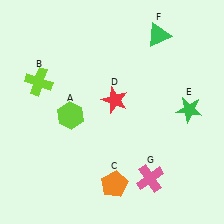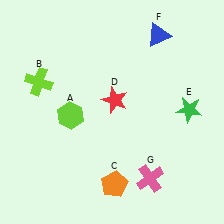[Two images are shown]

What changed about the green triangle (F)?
In Image 1, F is green. In Image 2, it changed to blue.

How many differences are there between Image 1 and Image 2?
There is 1 difference between the two images.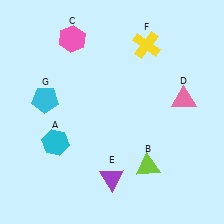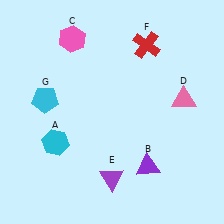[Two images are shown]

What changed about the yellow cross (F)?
In Image 1, F is yellow. In Image 2, it changed to red.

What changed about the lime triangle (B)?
In Image 1, B is lime. In Image 2, it changed to purple.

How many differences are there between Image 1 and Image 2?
There are 2 differences between the two images.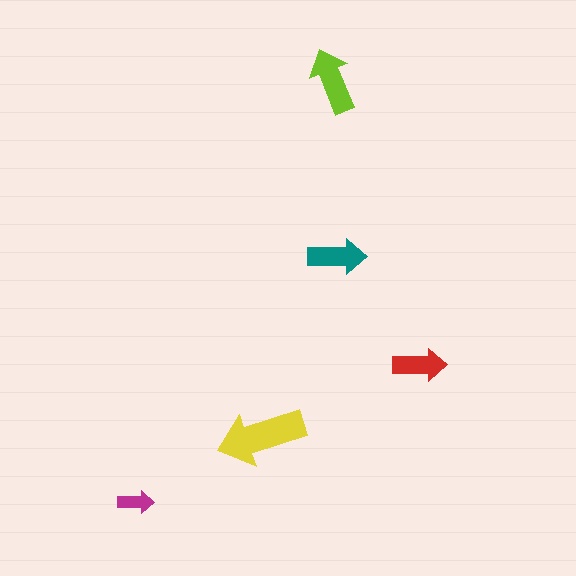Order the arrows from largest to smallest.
the yellow one, the lime one, the teal one, the red one, the magenta one.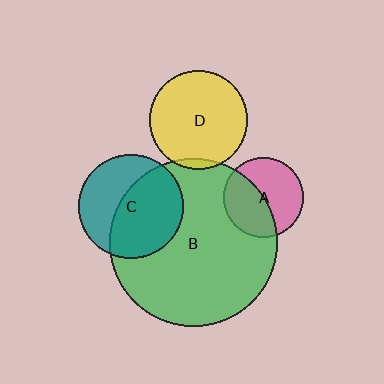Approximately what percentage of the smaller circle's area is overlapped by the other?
Approximately 5%.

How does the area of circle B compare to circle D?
Approximately 2.9 times.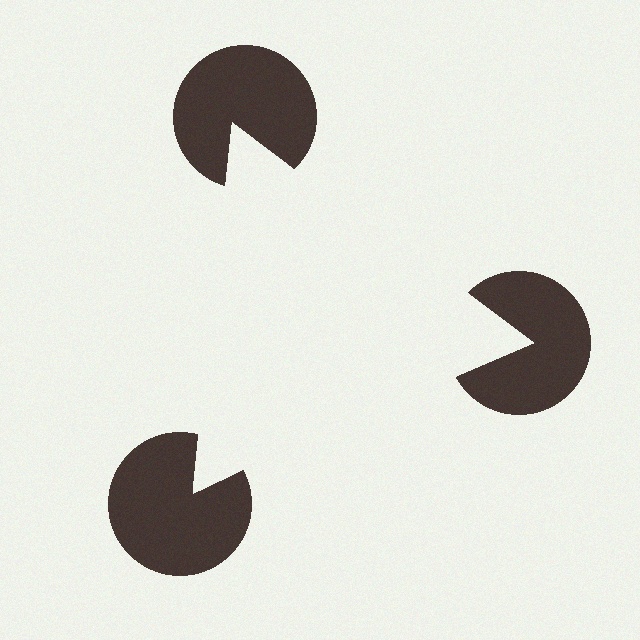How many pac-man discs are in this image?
There are 3 — one at each vertex of the illusory triangle.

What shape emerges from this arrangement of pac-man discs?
An illusory triangle — its edges are inferred from the aligned wedge cuts in the pac-man discs, not physically drawn.